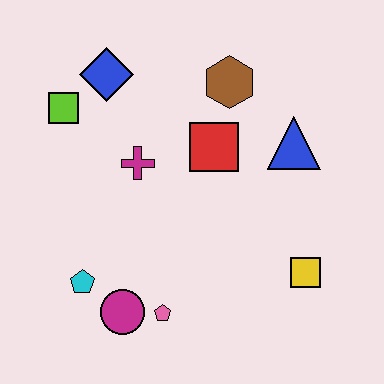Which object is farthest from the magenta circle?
The brown hexagon is farthest from the magenta circle.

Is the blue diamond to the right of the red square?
No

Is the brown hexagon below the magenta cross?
No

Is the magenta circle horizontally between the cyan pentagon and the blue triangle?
Yes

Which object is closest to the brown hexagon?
The red square is closest to the brown hexagon.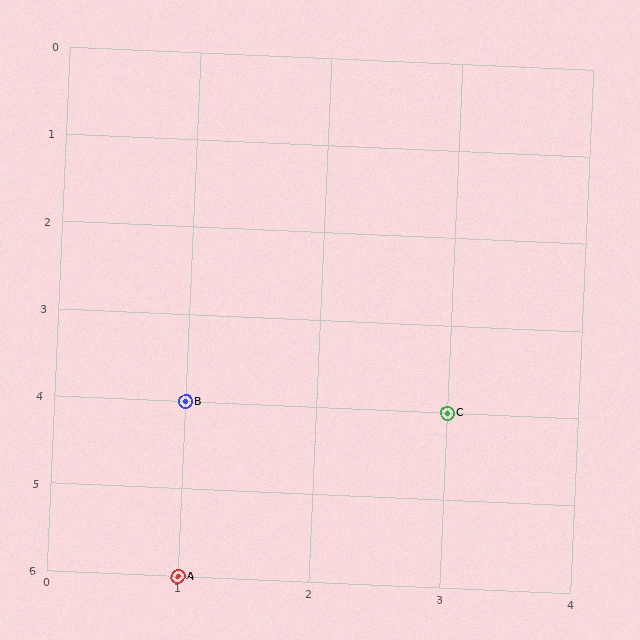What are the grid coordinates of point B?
Point B is at grid coordinates (1, 4).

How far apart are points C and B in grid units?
Points C and B are 2 columns apart.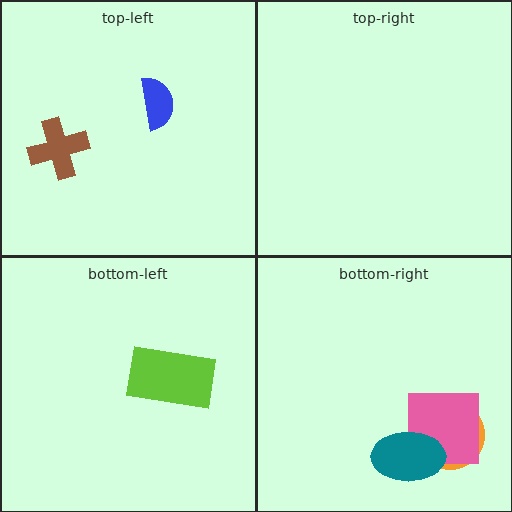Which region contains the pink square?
The bottom-right region.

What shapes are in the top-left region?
The blue semicircle, the brown cross.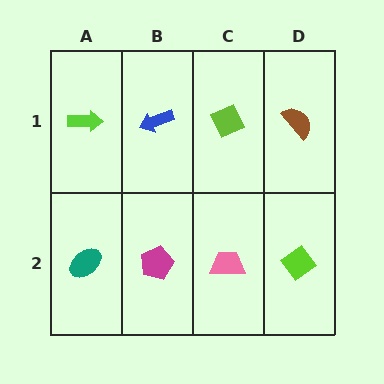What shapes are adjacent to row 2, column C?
A lime diamond (row 1, column C), a magenta pentagon (row 2, column B), a lime diamond (row 2, column D).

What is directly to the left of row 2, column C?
A magenta pentagon.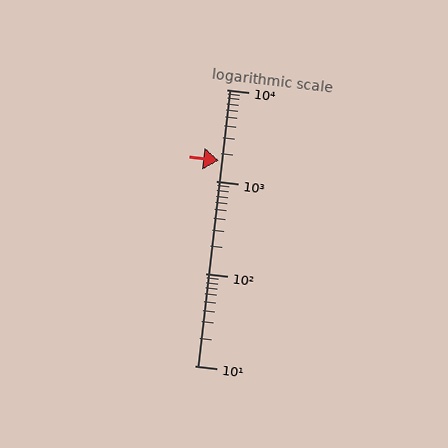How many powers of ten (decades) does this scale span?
The scale spans 3 decades, from 10 to 10000.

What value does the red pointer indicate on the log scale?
The pointer indicates approximately 1700.